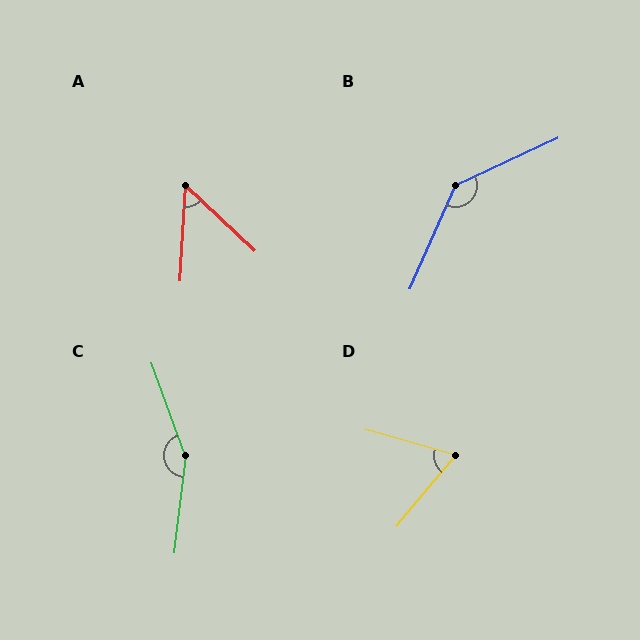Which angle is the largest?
C, at approximately 153 degrees.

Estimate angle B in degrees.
Approximately 139 degrees.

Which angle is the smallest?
A, at approximately 50 degrees.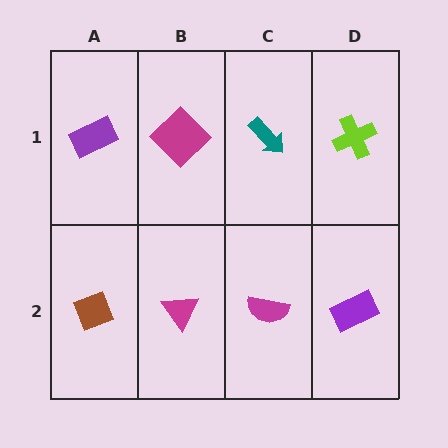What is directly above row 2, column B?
A magenta diamond.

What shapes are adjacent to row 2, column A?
A purple rectangle (row 1, column A), a magenta triangle (row 2, column B).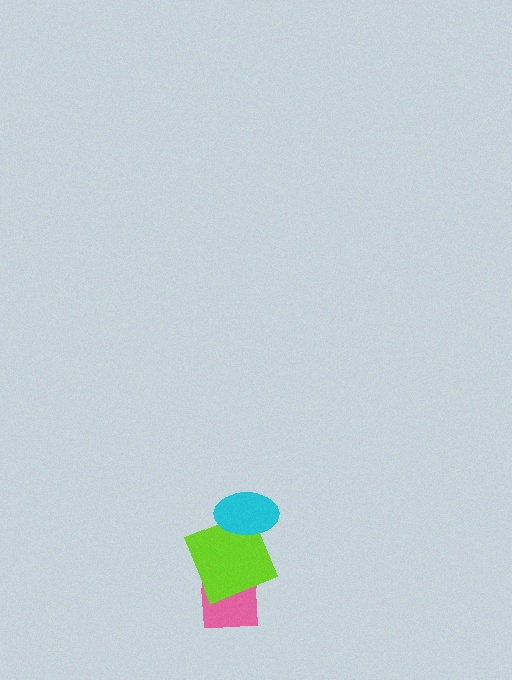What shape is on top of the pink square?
The lime square is on top of the pink square.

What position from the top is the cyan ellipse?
The cyan ellipse is 1st from the top.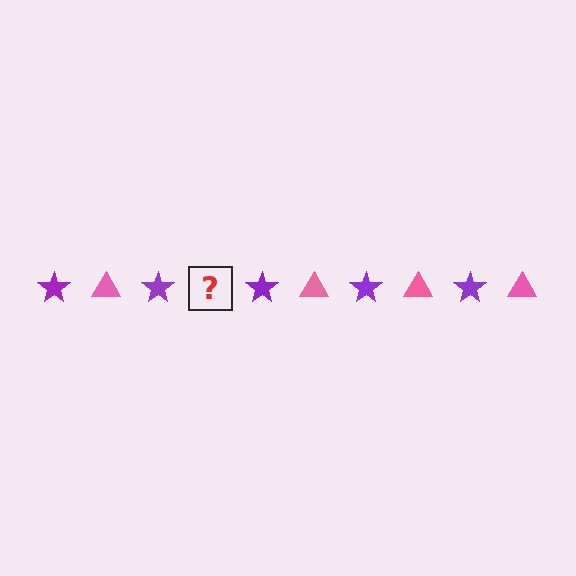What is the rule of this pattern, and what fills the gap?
The rule is that the pattern alternates between purple star and pink triangle. The gap should be filled with a pink triangle.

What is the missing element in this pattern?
The missing element is a pink triangle.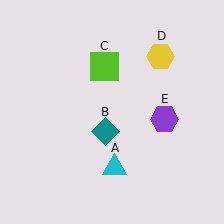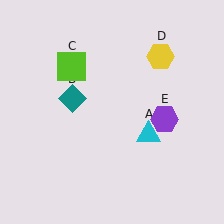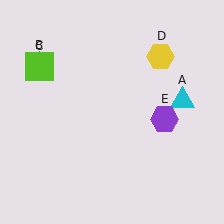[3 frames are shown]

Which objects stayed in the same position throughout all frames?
Yellow hexagon (object D) and purple hexagon (object E) remained stationary.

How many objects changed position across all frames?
3 objects changed position: cyan triangle (object A), teal diamond (object B), lime square (object C).